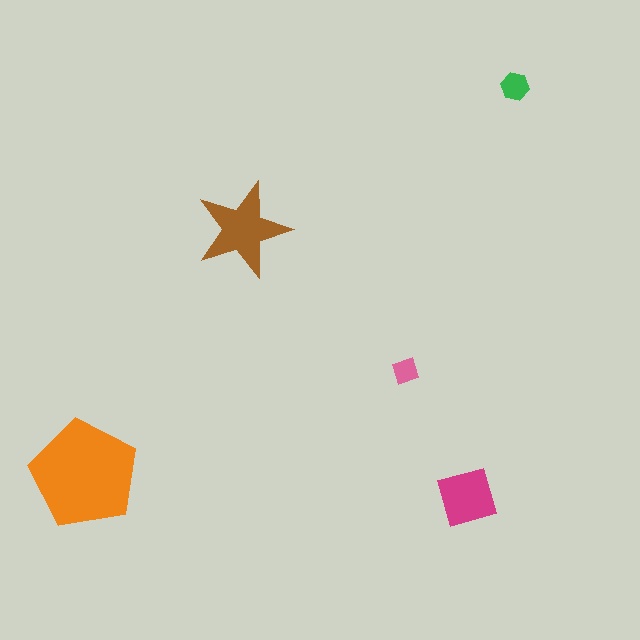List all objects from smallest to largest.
The pink diamond, the green hexagon, the magenta square, the brown star, the orange pentagon.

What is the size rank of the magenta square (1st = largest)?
3rd.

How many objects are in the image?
There are 5 objects in the image.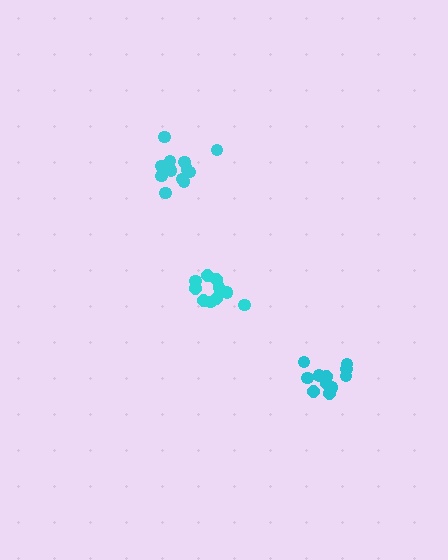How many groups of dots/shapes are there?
There are 3 groups.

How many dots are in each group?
Group 1: 10 dots, Group 2: 11 dots, Group 3: 13 dots (34 total).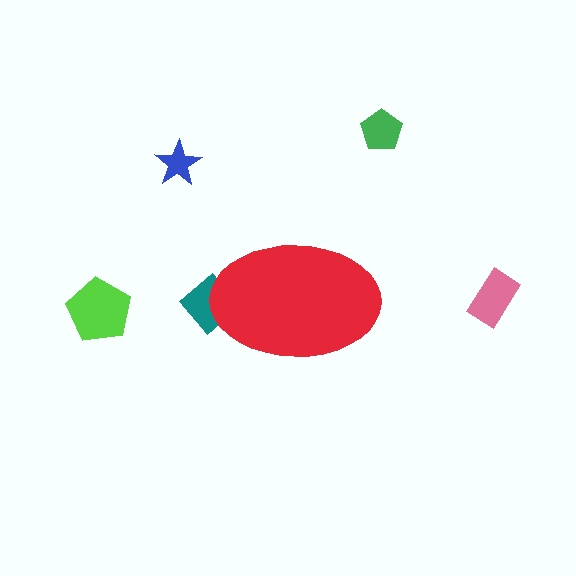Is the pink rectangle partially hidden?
No, the pink rectangle is fully visible.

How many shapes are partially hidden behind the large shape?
1 shape is partially hidden.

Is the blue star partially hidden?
No, the blue star is fully visible.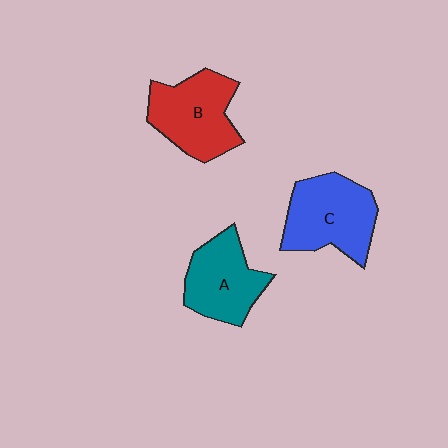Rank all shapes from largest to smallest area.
From largest to smallest: C (blue), B (red), A (teal).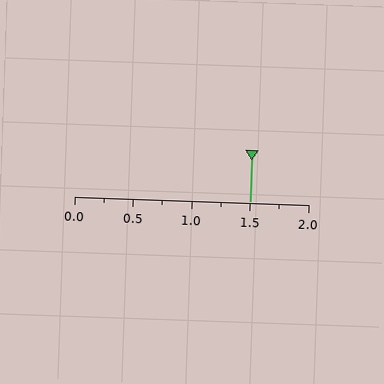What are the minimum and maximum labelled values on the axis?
The axis runs from 0.0 to 2.0.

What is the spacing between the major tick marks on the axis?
The major ticks are spaced 0.5 apart.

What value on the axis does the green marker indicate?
The marker indicates approximately 1.5.